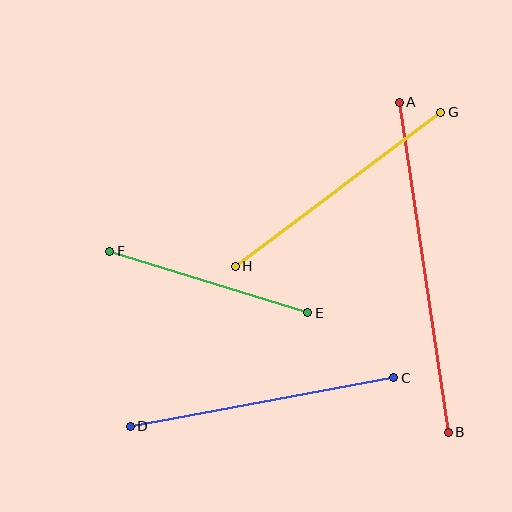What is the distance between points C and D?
The distance is approximately 268 pixels.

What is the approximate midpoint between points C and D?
The midpoint is at approximately (262, 402) pixels.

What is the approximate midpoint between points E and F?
The midpoint is at approximately (209, 282) pixels.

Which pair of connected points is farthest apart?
Points A and B are farthest apart.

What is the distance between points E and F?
The distance is approximately 207 pixels.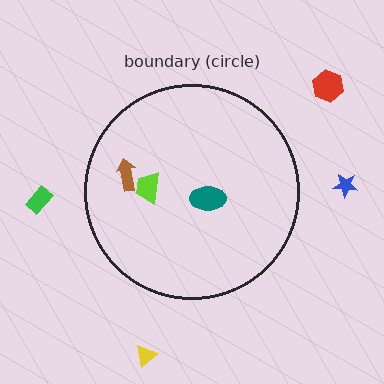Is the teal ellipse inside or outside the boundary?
Inside.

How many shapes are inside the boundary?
3 inside, 4 outside.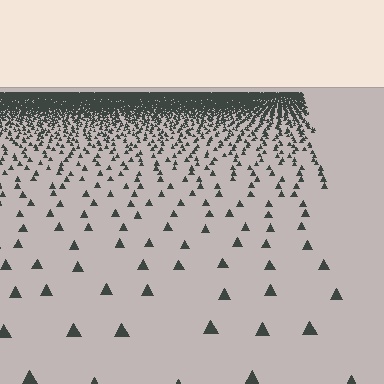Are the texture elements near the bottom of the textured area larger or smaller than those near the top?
Larger. Near the bottom, elements are closer to the viewer and appear at a bigger on-screen size.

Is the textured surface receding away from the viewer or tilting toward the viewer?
The surface is receding away from the viewer. Texture elements get smaller and denser toward the top.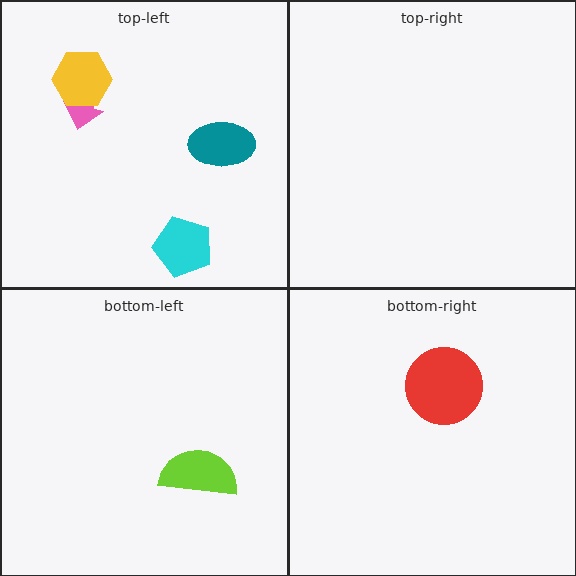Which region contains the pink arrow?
The top-left region.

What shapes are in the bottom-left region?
The lime semicircle.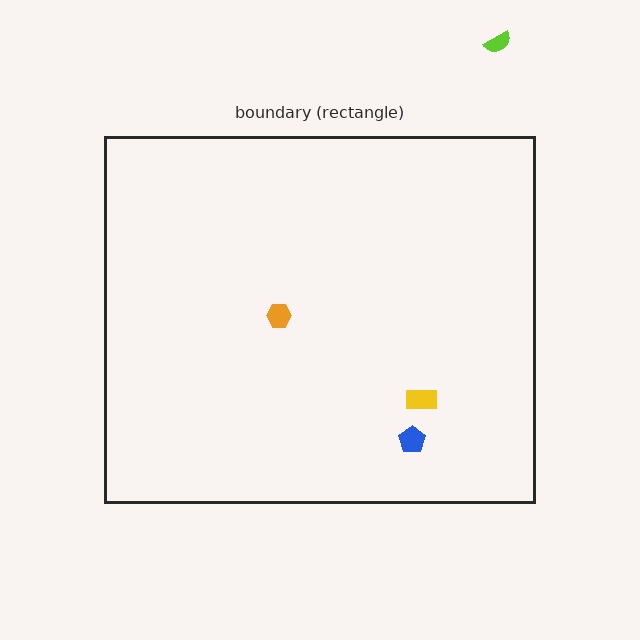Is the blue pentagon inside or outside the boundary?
Inside.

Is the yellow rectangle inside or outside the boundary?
Inside.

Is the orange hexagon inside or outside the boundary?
Inside.